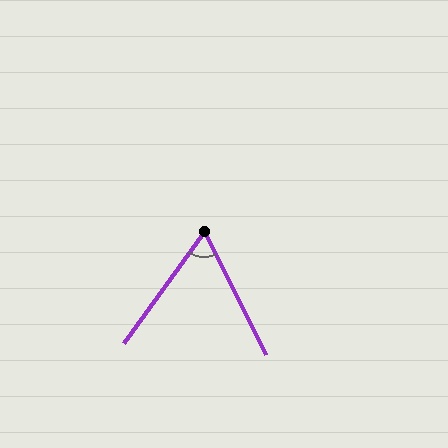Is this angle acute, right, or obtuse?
It is acute.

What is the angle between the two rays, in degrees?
Approximately 62 degrees.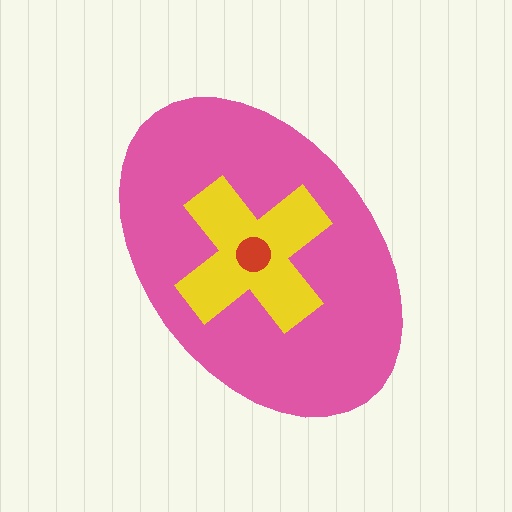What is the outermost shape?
The pink ellipse.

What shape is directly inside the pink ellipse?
The yellow cross.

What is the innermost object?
The red circle.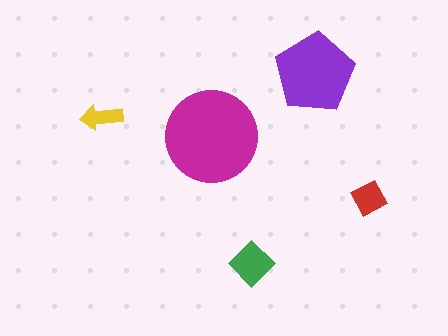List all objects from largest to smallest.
The magenta circle, the purple pentagon, the green diamond, the red square, the yellow arrow.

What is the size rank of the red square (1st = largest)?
4th.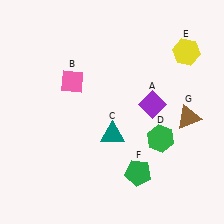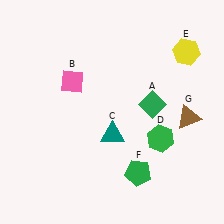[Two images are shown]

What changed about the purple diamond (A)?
In Image 1, A is purple. In Image 2, it changed to green.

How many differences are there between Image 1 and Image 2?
There is 1 difference between the two images.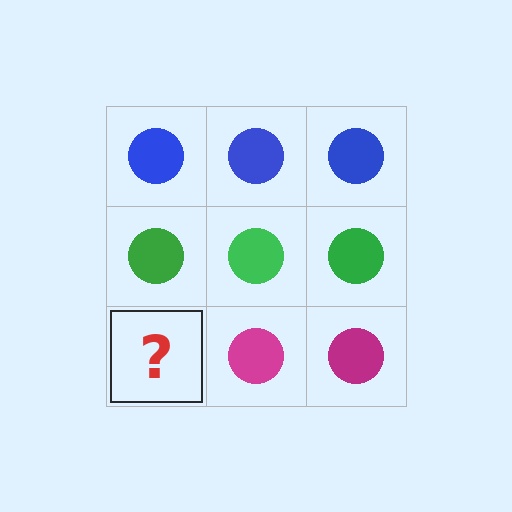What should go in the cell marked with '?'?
The missing cell should contain a magenta circle.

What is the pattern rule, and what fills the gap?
The rule is that each row has a consistent color. The gap should be filled with a magenta circle.